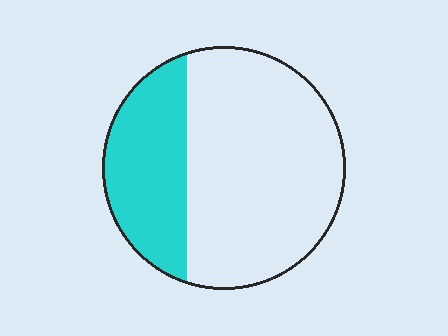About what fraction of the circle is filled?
About one third (1/3).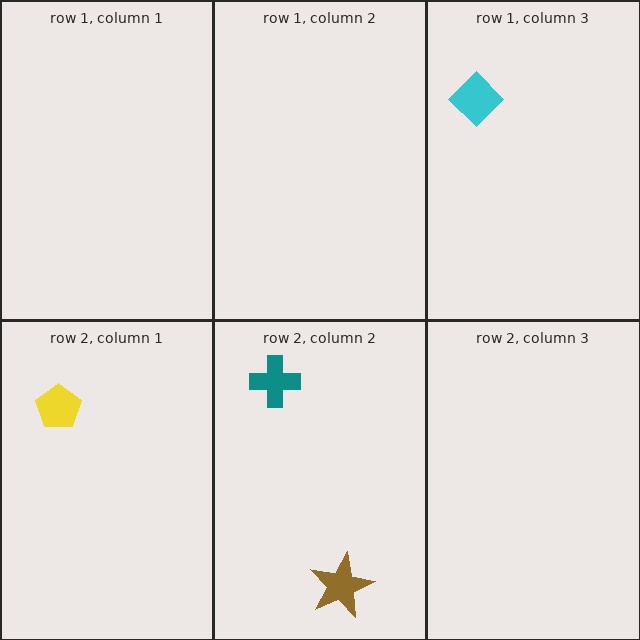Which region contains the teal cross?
The row 2, column 2 region.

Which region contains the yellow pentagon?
The row 2, column 1 region.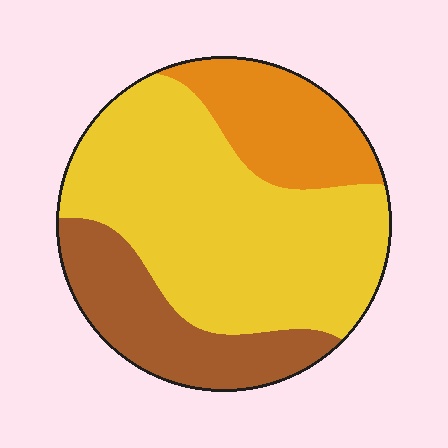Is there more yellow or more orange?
Yellow.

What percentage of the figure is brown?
Brown takes up between a sixth and a third of the figure.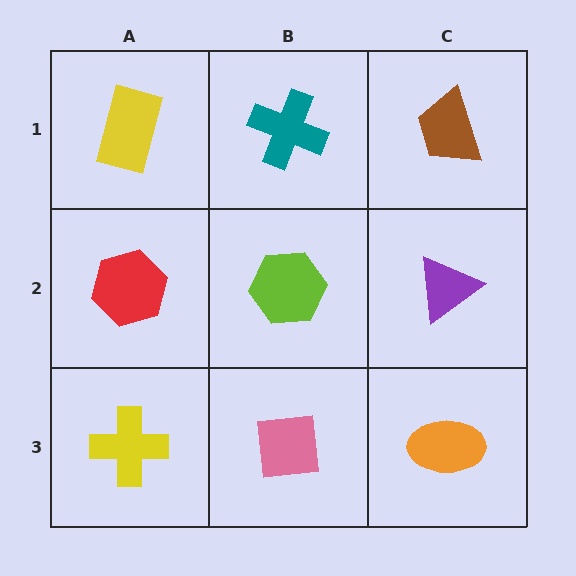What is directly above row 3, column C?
A purple triangle.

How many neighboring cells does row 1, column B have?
3.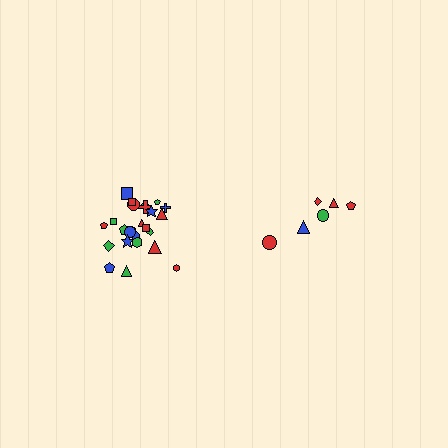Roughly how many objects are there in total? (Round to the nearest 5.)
Roughly 30 objects in total.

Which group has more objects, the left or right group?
The left group.